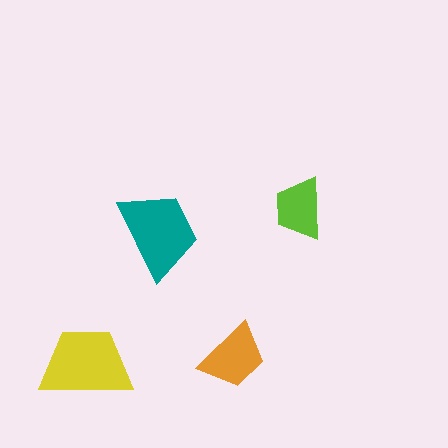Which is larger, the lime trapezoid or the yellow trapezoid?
The yellow one.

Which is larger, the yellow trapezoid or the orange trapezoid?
The yellow one.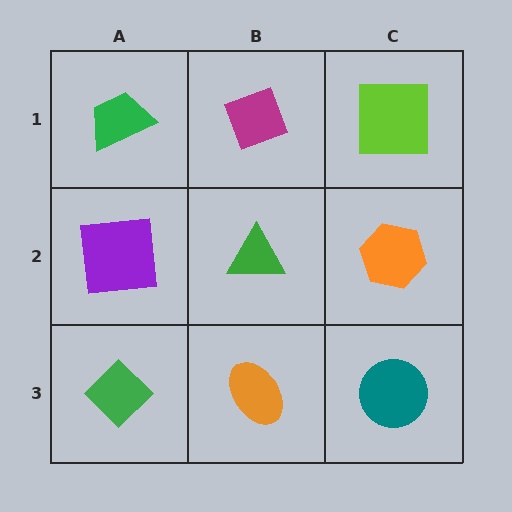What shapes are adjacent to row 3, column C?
An orange hexagon (row 2, column C), an orange ellipse (row 3, column B).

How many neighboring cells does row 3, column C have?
2.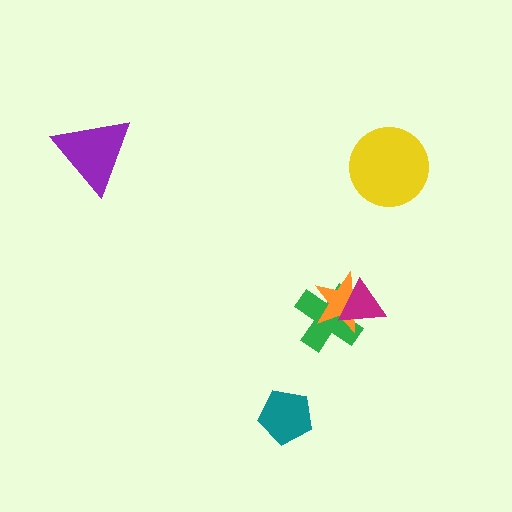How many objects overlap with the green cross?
2 objects overlap with the green cross.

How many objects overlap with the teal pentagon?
0 objects overlap with the teal pentagon.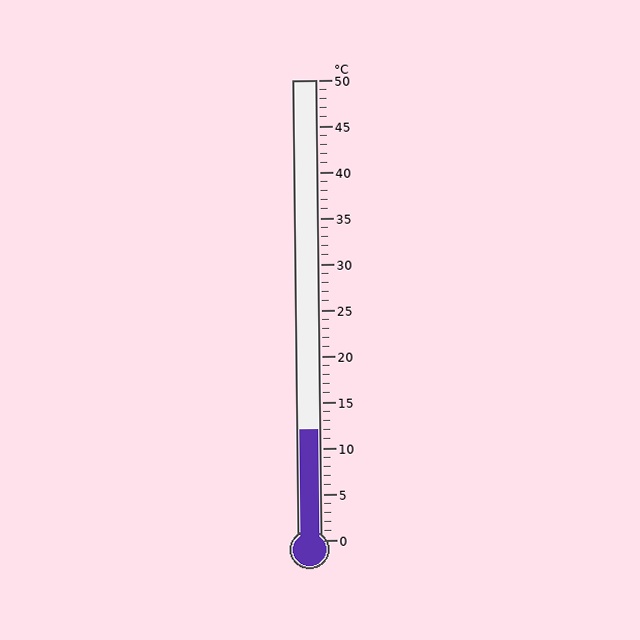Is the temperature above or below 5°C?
The temperature is above 5°C.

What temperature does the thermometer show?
The thermometer shows approximately 12°C.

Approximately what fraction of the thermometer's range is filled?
The thermometer is filled to approximately 25% of its range.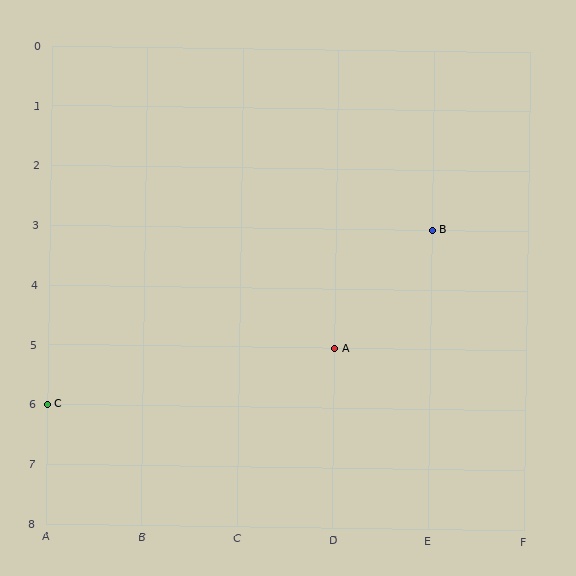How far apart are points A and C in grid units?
Points A and C are 3 columns and 1 row apart (about 3.2 grid units diagonally).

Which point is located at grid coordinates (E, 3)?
Point B is at (E, 3).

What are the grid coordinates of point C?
Point C is at grid coordinates (A, 6).